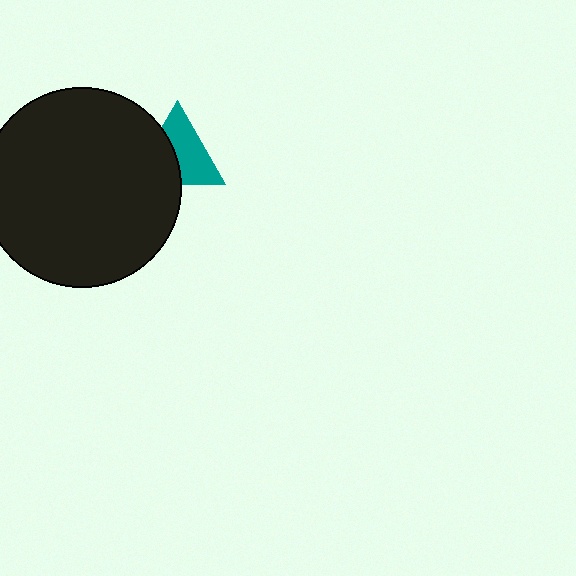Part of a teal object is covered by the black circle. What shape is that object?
It is a triangle.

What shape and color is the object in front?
The object in front is a black circle.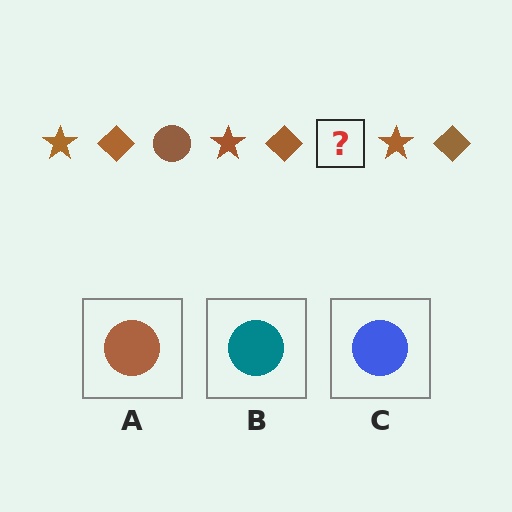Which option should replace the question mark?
Option A.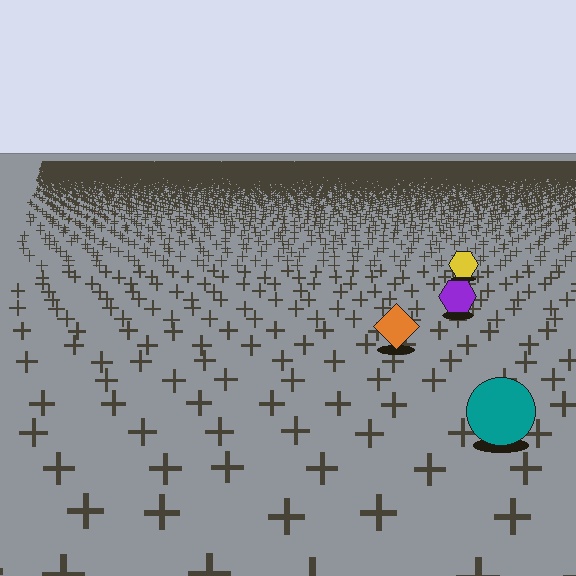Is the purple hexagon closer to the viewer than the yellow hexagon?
Yes. The purple hexagon is closer — you can tell from the texture gradient: the ground texture is coarser near it.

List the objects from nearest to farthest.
From nearest to farthest: the teal circle, the orange diamond, the purple hexagon, the yellow hexagon.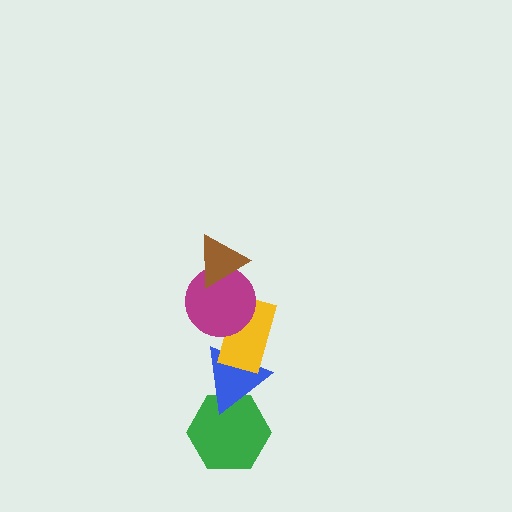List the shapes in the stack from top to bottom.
From top to bottom: the brown triangle, the magenta circle, the yellow rectangle, the blue triangle, the green hexagon.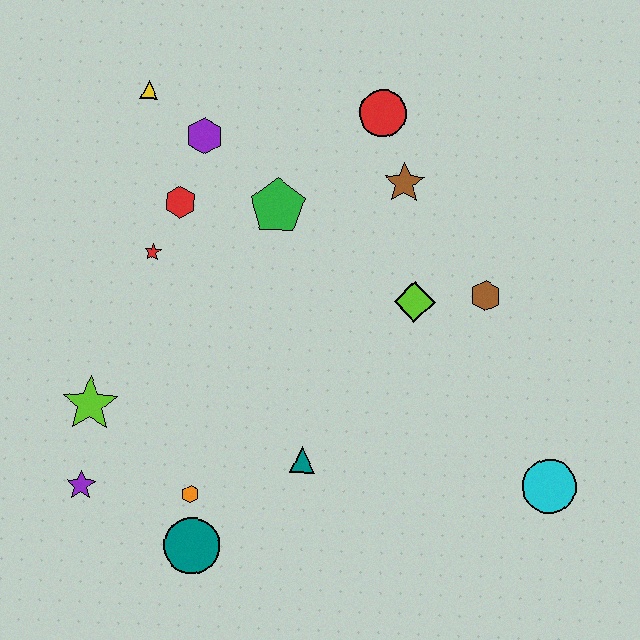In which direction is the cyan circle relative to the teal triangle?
The cyan circle is to the right of the teal triangle.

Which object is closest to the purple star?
The lime star is closest to the purple star.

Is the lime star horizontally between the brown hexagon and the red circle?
No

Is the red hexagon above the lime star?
Yes